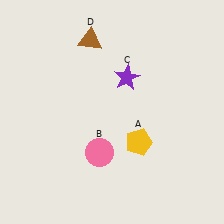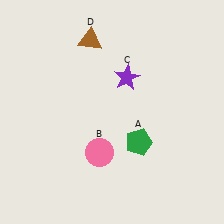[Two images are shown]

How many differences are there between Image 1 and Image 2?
There is 1 difference between the two images.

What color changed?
The pentagon (A) changed from yellow in Image 1 to green in Image 2.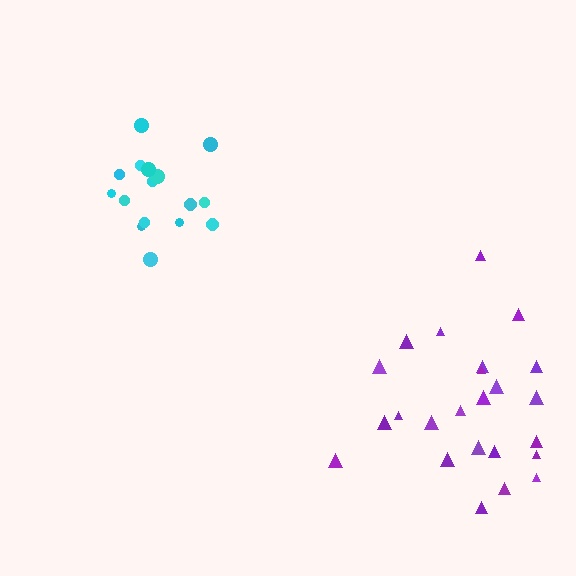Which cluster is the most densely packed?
Cyan.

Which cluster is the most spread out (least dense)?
Purple.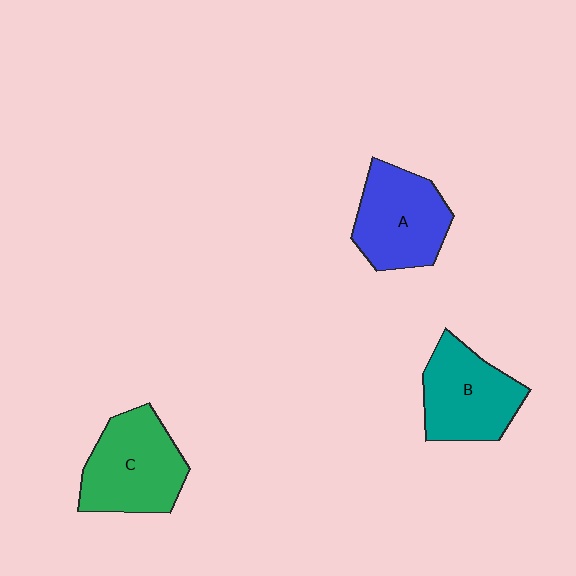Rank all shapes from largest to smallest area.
From largest to smallest: C (green), A (blue), B (teal).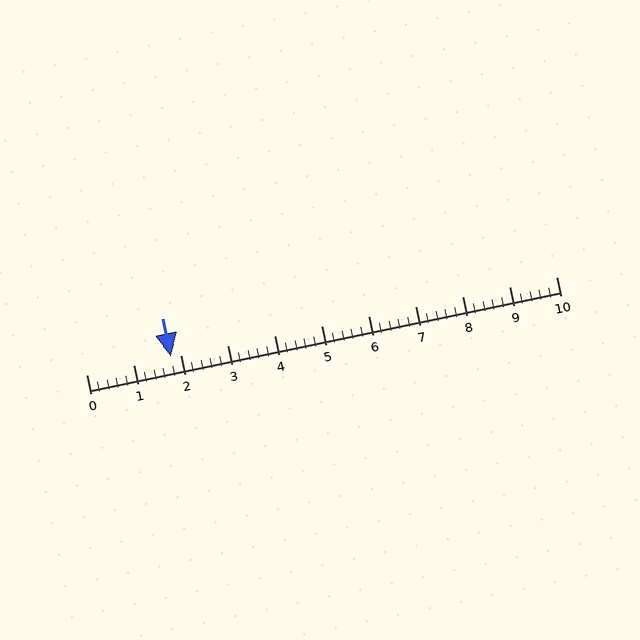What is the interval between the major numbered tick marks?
The major tick marks are spaced 1 units apart.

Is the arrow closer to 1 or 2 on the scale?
The arrow is closer to 2.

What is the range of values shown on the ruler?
The ruler shows values from 0 to 10.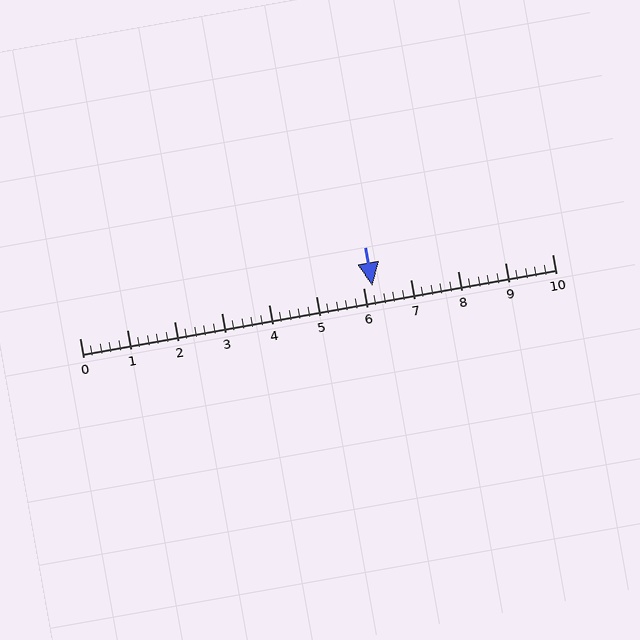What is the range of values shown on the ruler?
The ruler shows values from 0 to 10.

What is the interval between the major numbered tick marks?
The major tick marks are spaced 1 units apart.